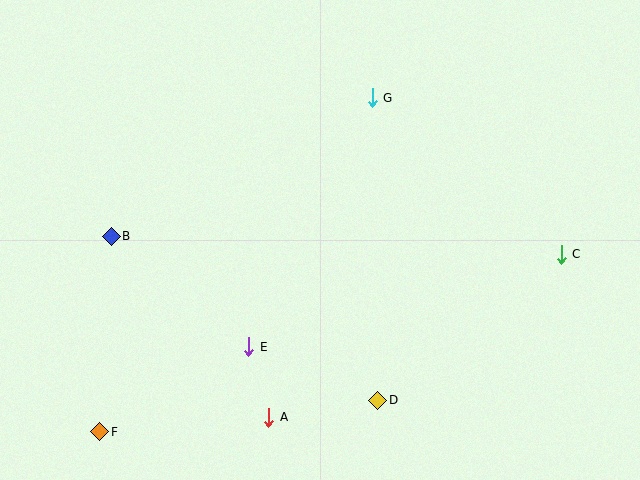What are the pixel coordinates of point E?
Point E is at (249, 347).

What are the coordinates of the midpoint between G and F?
The midpoint between G and F is at (236, 265).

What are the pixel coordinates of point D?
Point D is at (378, 400).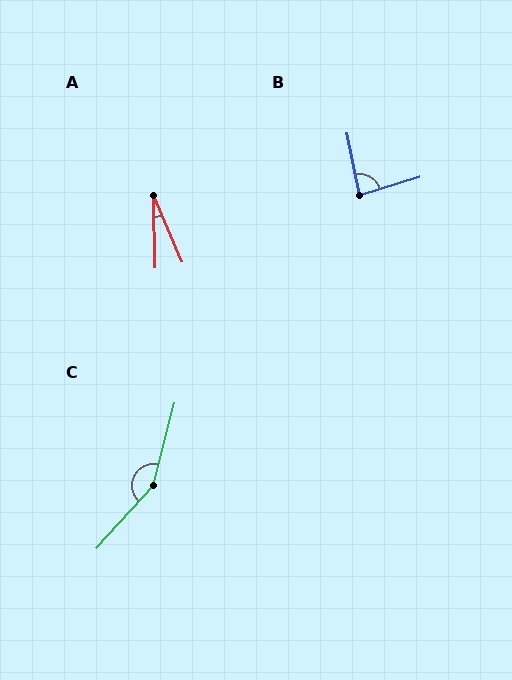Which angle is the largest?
C, at approximately 153 degrees.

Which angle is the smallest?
A, at approximately 22 degrees.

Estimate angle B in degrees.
Approximately 84 degrees.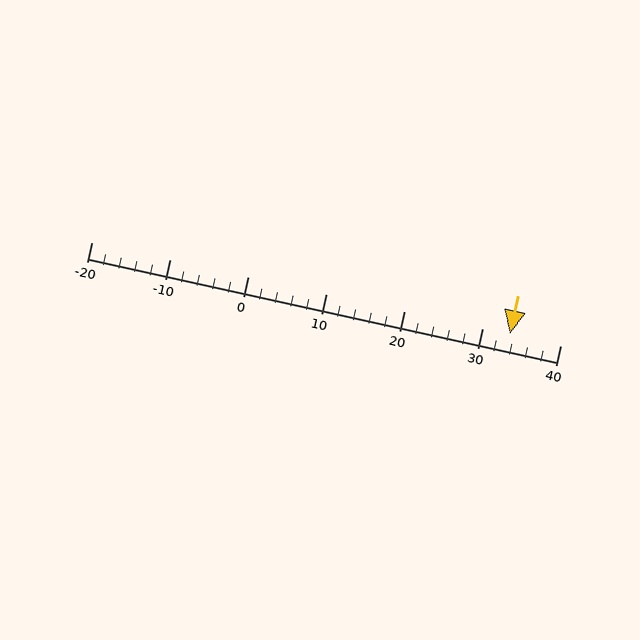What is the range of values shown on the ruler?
The ruler shows values from -20 to 40.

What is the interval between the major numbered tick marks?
The major tick marks are spaced 10 units apart.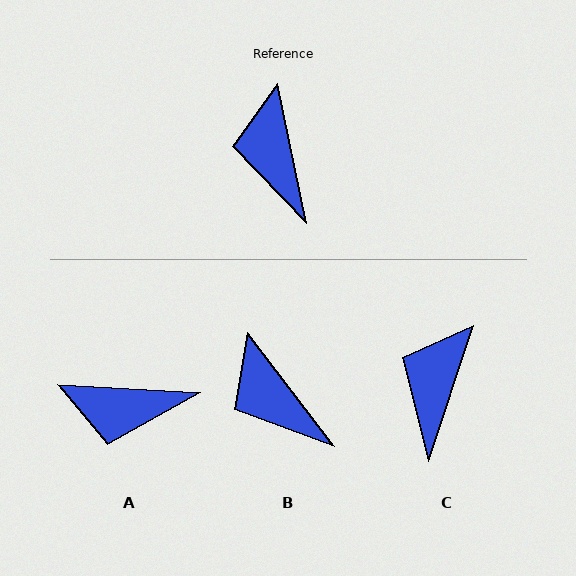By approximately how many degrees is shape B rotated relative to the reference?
Approximately 26 degrees counter-clockwise.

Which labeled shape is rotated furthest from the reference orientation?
A, about 75 degrees away.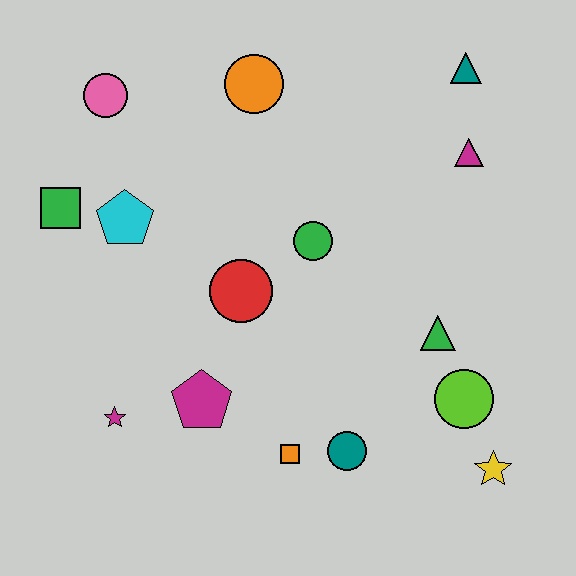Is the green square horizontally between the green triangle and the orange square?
No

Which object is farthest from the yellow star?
The pink circle is farthest from the yellow star.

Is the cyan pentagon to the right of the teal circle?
No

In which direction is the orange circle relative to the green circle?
The orange circle is above the green circle.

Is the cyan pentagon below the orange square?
No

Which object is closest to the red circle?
The green circle is closest to the red circle.